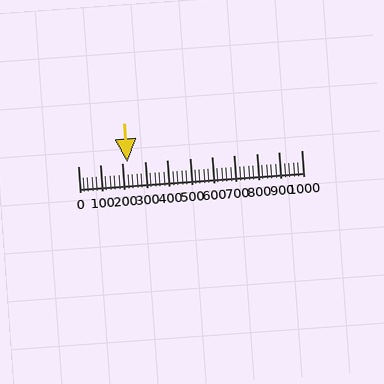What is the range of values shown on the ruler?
The ruler shows values from 0 to 1000.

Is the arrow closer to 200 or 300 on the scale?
The arrow is closer to 200.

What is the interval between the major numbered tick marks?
The major tick marks are spaced 100 units apart.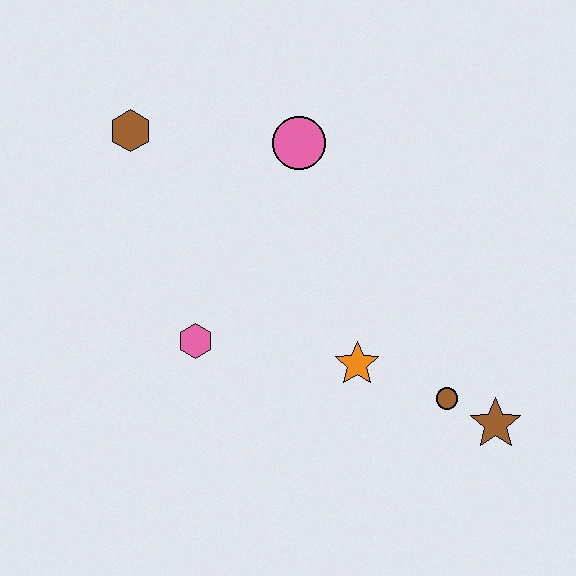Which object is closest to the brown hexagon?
The pink circle is closest to the brown hexagon.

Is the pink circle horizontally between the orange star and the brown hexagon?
Yes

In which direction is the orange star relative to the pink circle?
The orange star is below the pink circle.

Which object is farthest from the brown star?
The brown hexagon is farthest from the brown star.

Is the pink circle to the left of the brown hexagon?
No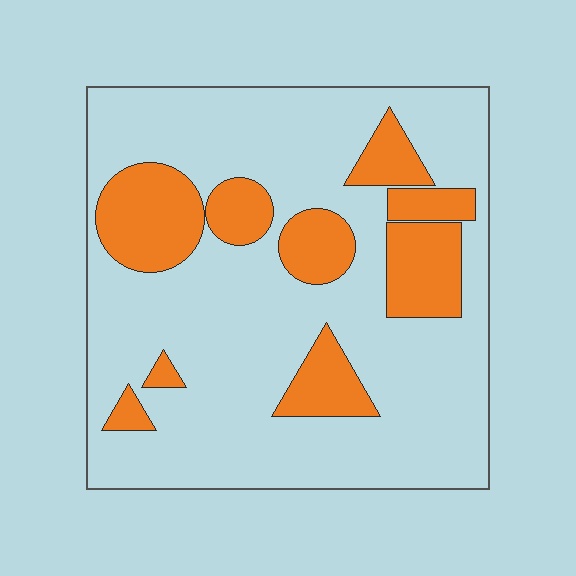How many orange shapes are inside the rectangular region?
9.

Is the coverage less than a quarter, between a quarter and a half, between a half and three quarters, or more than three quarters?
Less than a quarter.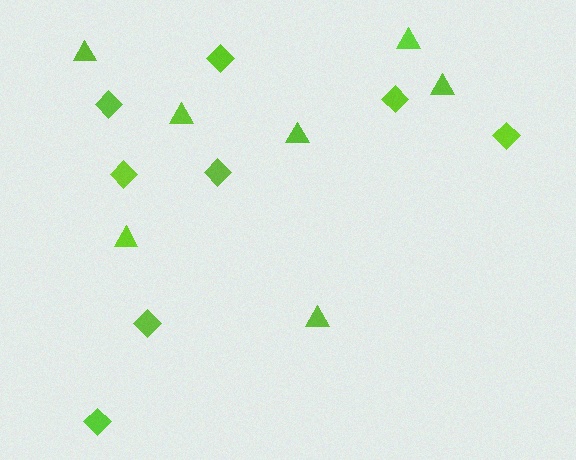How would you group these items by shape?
There are 2 groups: one group of diamonds (8) and one group of triangles (7).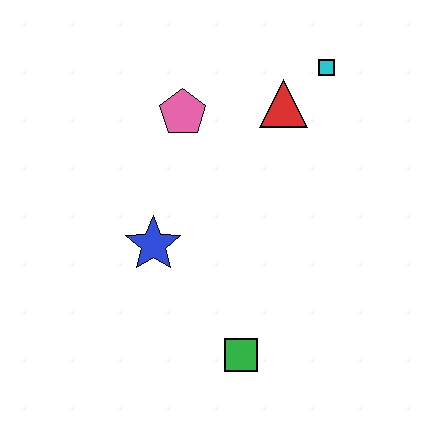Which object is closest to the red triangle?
The cyan square is closest to the red triangle.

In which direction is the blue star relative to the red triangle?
The blue star is below the red triangle.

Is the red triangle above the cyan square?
No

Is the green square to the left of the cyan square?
Yes